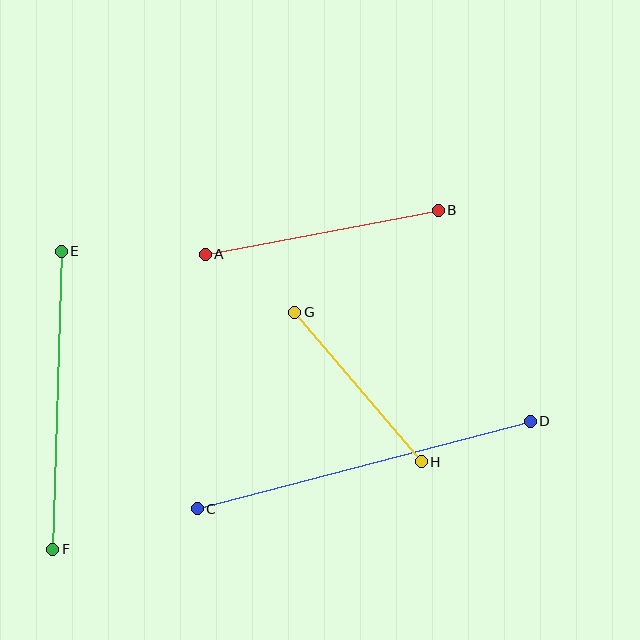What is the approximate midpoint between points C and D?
The midpoint is at approximately (364, 465) pixels.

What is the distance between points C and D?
The distance is approximately 344 pixels.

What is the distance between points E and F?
The distance is approximately 298 pixels.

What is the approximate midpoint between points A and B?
The midpoint is at approximately (322, 232) pixels.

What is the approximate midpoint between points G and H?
The midpoint is at approximately (358, 387) pixels.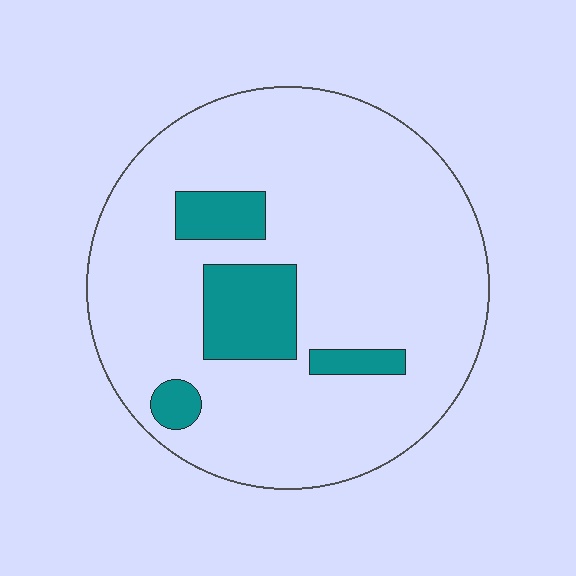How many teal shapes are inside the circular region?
4.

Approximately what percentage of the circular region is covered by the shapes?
Approximately 15%.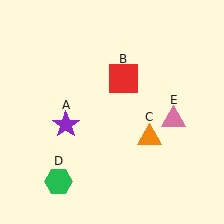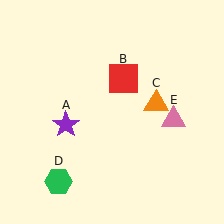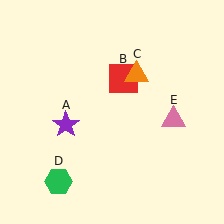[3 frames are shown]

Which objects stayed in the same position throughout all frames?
Purple star (object A) and red square (object B) and green hexagon (object D) and pink triangle (object E) remained stationary.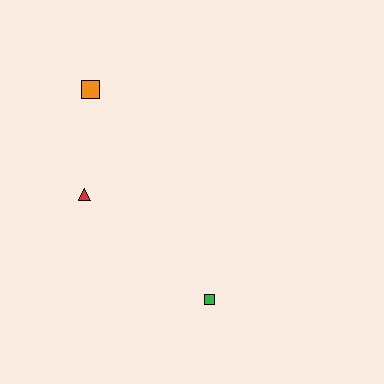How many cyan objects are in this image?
There are no cyan objects.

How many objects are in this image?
There are 3 objects.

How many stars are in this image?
There are no stars.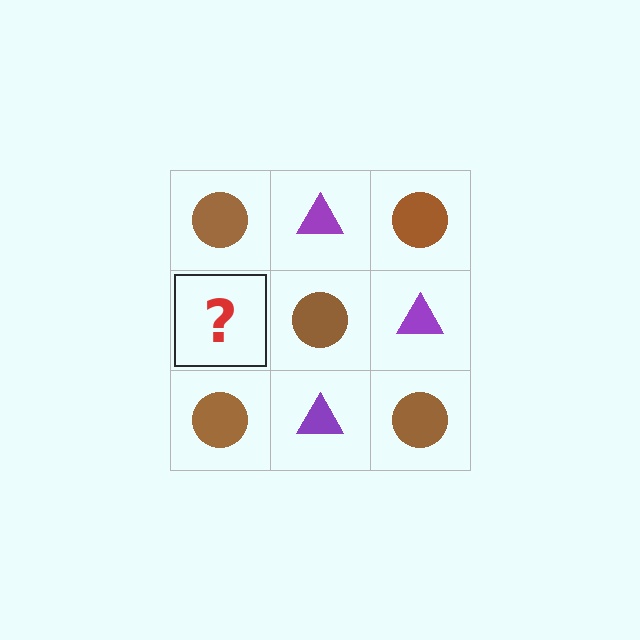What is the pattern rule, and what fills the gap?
The rule is that it alternates brown circle and purple triangle in a checkerboard pattern. The gap should be filled with a purple triangle.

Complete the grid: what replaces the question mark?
The question mark should be replaced with a purple triangle.